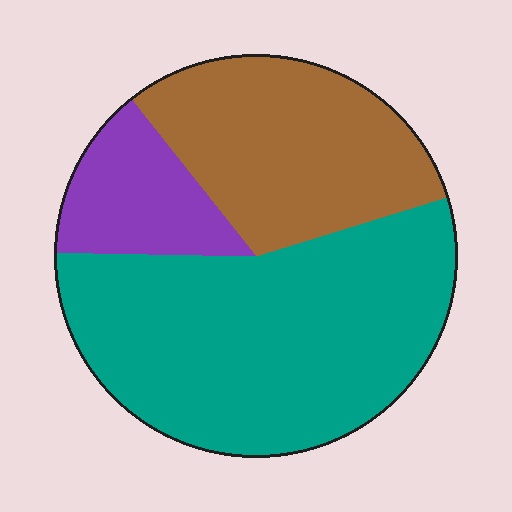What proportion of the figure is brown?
Brown covers around 30% of the figure.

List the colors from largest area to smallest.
From largest to smallest: teal, brown, purple.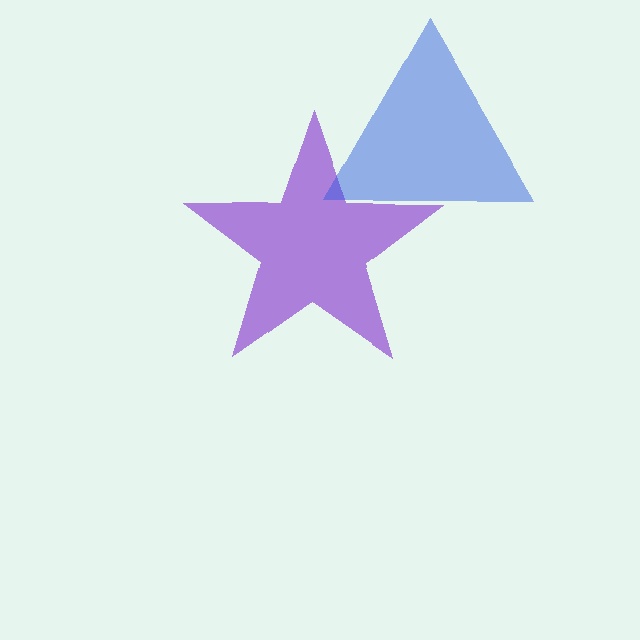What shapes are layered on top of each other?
The layered shapes are: a purple star, a blue triangle.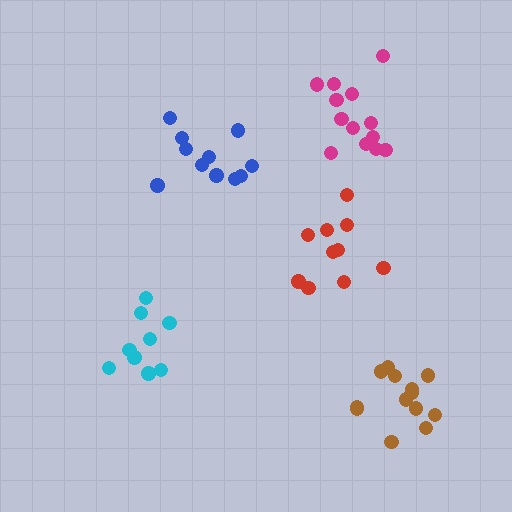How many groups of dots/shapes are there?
There are 5 groups.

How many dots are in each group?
Group 1: 11 dots, Group 2: 13 dots, Group 3: 13 dots, Group 4: 9 dots, Group 5: 10 dots (56 total).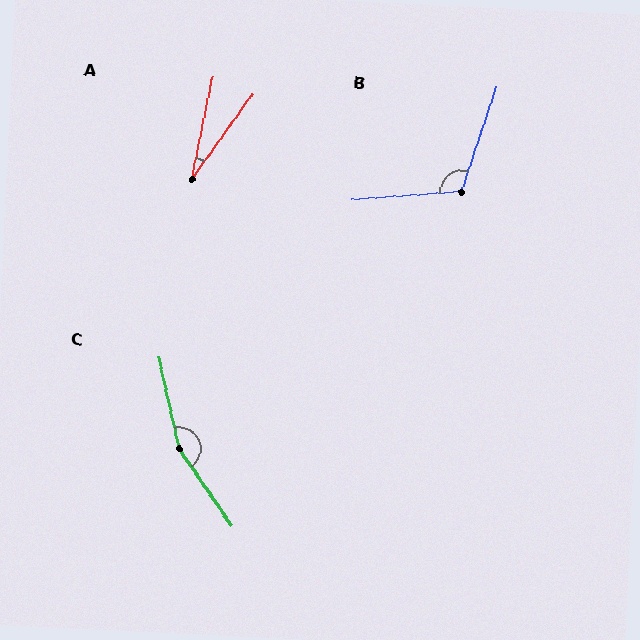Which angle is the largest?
C, at approximately 158 degrees.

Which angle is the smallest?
A, at approximately 24 degrees.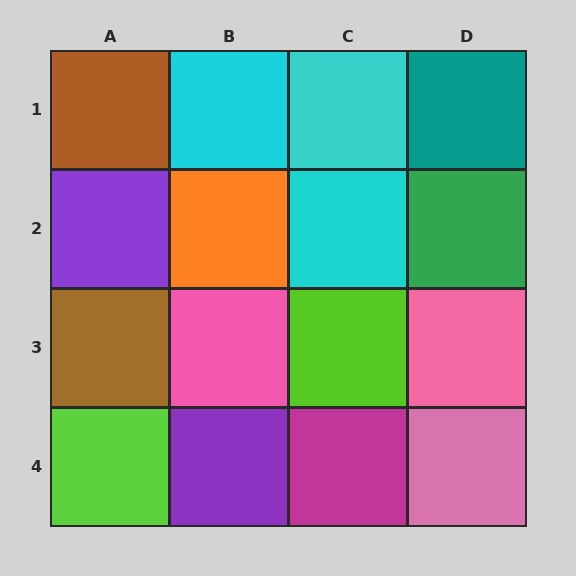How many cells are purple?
2 cells are purple.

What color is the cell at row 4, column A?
Lime.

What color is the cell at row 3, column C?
Lime.